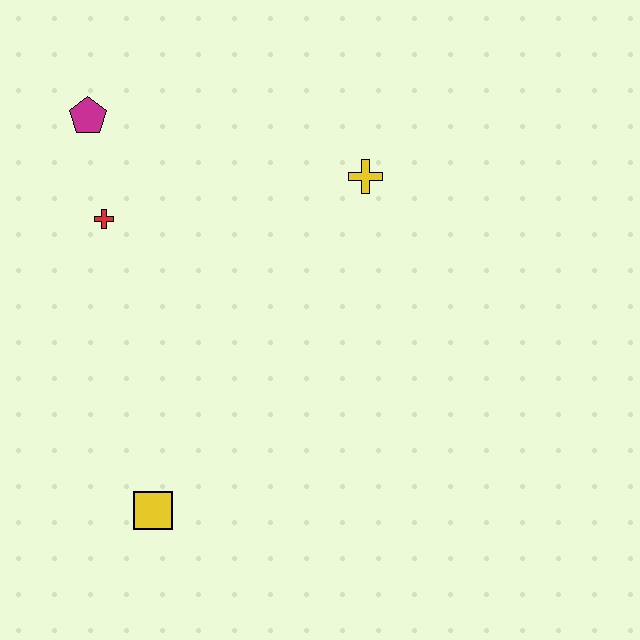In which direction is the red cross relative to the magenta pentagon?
The red cross is below the magenta pentagon.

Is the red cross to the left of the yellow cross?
Yes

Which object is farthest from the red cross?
The yellow square is farthest from the red cross.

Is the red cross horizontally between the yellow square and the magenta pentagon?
Yes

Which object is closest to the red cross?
The magenta pentagon is closest to the red cross.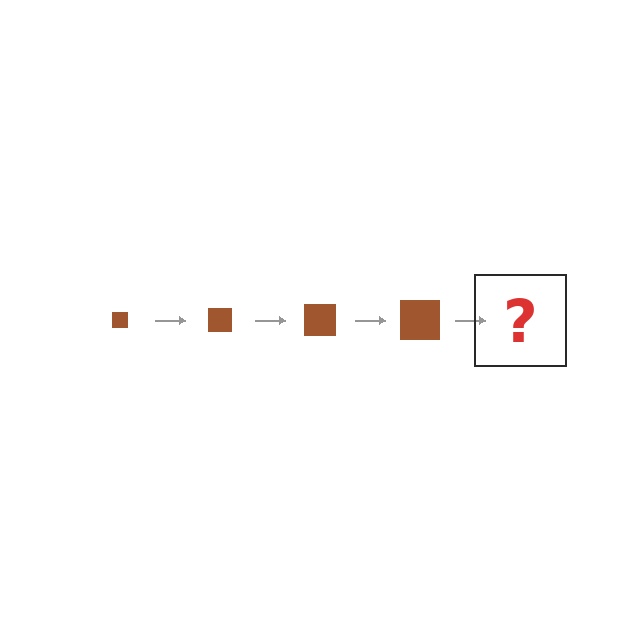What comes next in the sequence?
The next element should be a brown square, larger than the previous one.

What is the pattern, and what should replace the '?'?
The pattern is that the square gets progressively larger each step. The '?' should be a brown square, larger than the previous one.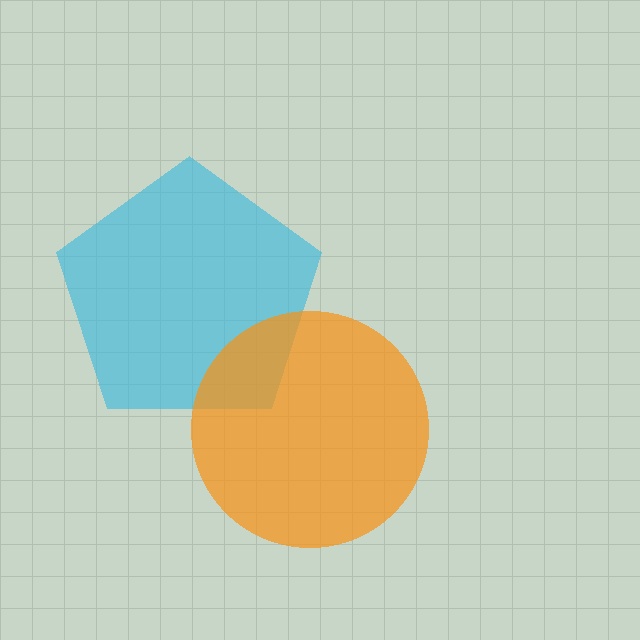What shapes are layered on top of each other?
The layered shapes are: a cyan pentagon, an orange circle.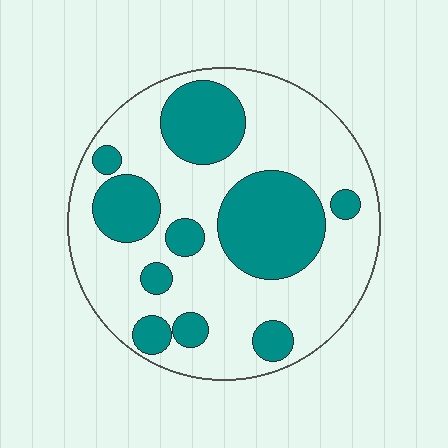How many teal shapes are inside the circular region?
10.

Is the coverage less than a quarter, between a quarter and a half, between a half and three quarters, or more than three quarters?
Between a quarter and a half.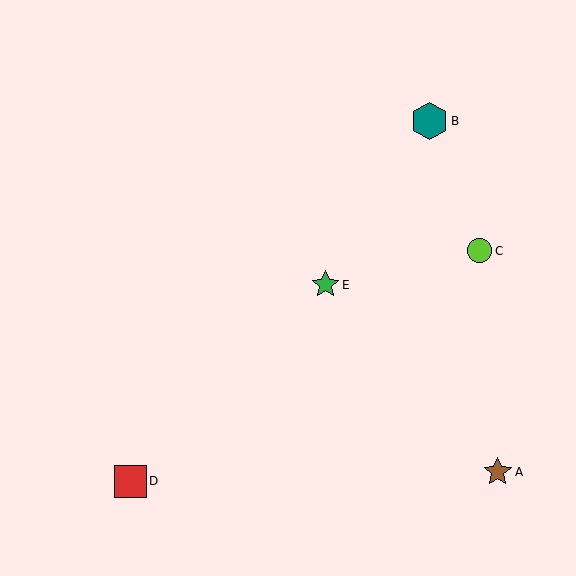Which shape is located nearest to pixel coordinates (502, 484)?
The brown star (labeled A) at (498, 472) is nearest to that location.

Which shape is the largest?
The teal hexagon (labeled B) is the largest.